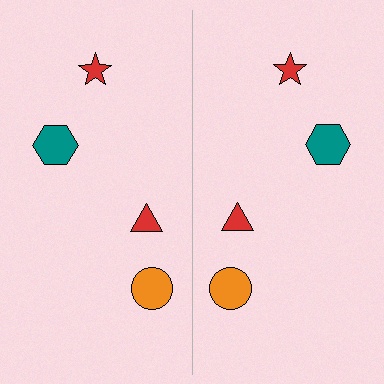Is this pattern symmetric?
Yes, this pattern has bilateral (reflection) symmetry.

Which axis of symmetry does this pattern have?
The pattern has a vertical axis of symmetry running through the center of the image.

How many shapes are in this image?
There are 8 shapes in this image.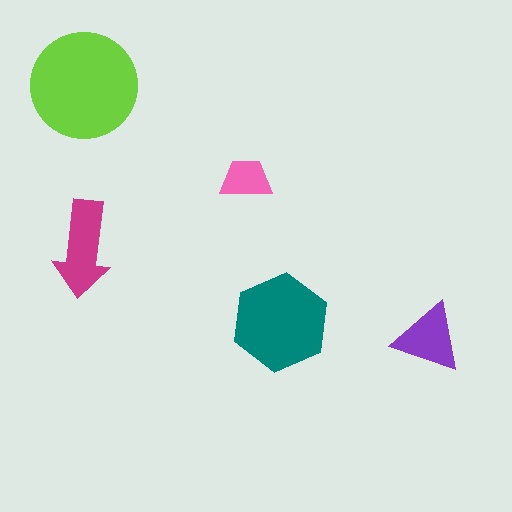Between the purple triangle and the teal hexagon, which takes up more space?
The teal hexagon.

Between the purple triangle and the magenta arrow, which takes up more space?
The magenta arrow.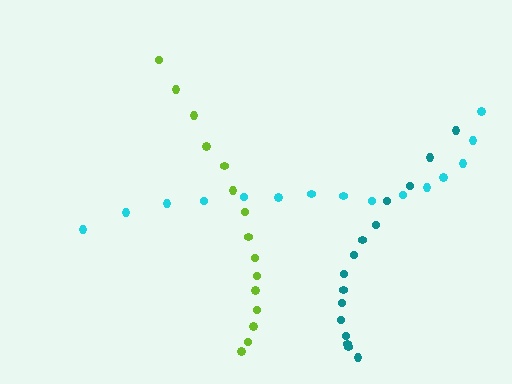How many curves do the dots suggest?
There are 3 distinct paths.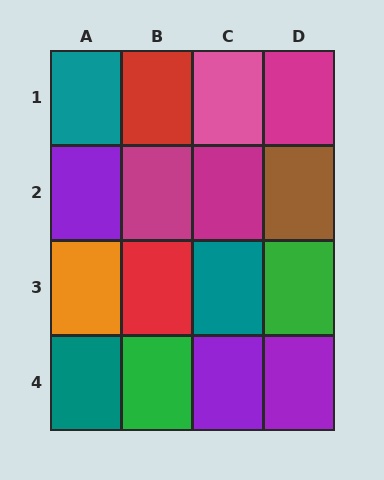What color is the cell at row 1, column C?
Pink.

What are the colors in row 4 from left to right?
Teal, green, purple, purple.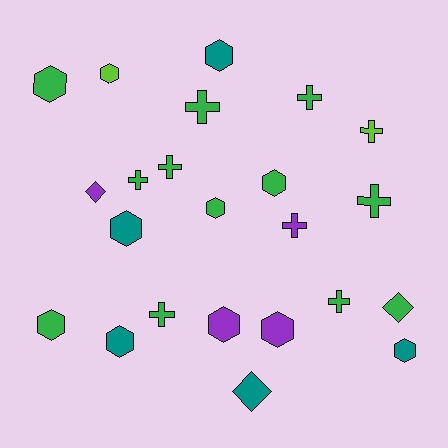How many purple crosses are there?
There is 1 purple cross.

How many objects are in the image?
There are 23 objects.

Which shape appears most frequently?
Hexagon, with 11 objects.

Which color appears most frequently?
Green, with 12 objects.